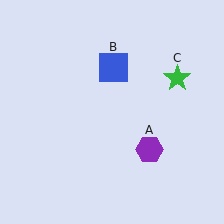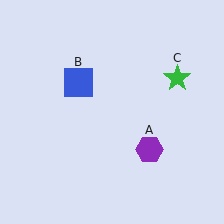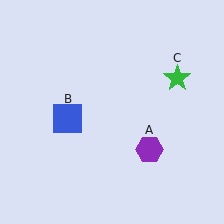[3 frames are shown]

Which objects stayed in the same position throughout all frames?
Purple hexagon (object A) and green star (object C) remained stationary.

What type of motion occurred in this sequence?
The blue square (object B) rotated counterclockwise around the center of the scene.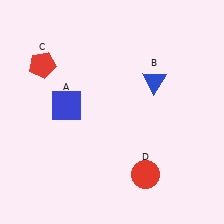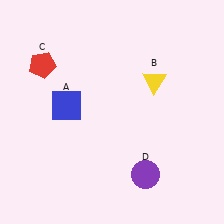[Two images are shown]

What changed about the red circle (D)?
In Image 1, D is red. In Image 2, it changed to purple.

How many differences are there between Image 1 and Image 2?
There are 2 differences between the two images.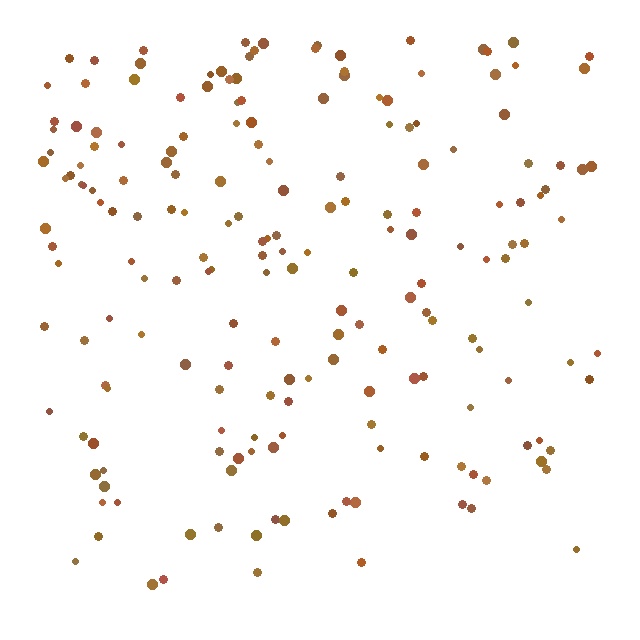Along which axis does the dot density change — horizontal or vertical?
Vertical.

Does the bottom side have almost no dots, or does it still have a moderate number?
Still a moderate number, just noticeably fewer than the top.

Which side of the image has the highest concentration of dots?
The top.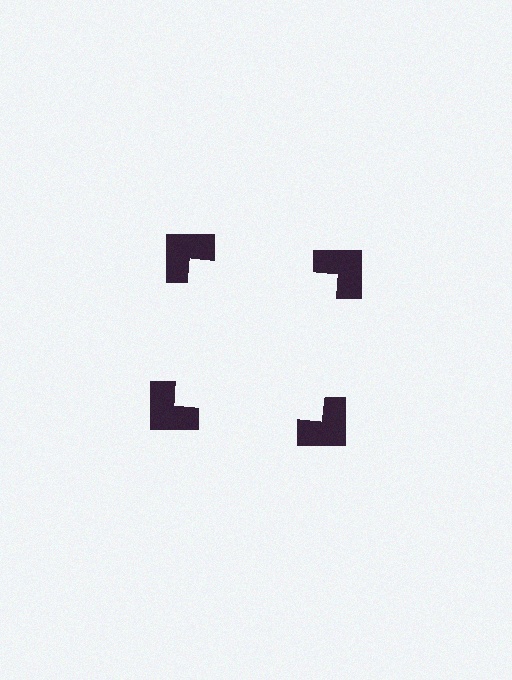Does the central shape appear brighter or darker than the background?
It typically appears slightly brighter than the background, even though no actual brightness change is drawn.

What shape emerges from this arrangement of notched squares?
An illusory square — its edges are inferred from the aligned wedge cuts in the notched squares, not physically drawn.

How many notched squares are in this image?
There are 4 — one at each vertex of the illusory square.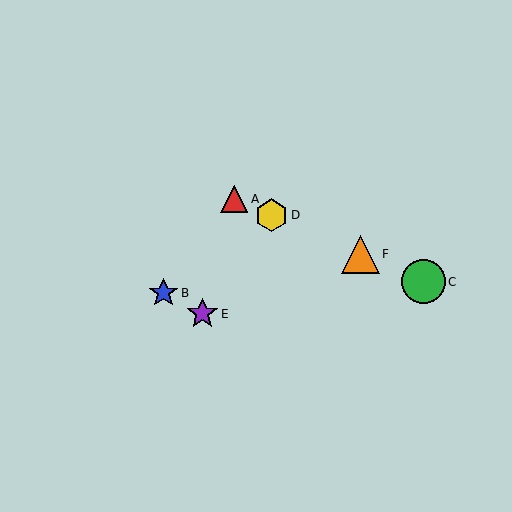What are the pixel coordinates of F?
Object F is at (361, 254).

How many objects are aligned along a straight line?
4 objects (A, C, D, F) are aligned along a straight line.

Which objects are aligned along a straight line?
Objects A, C, D, F are aligned along a straight line.